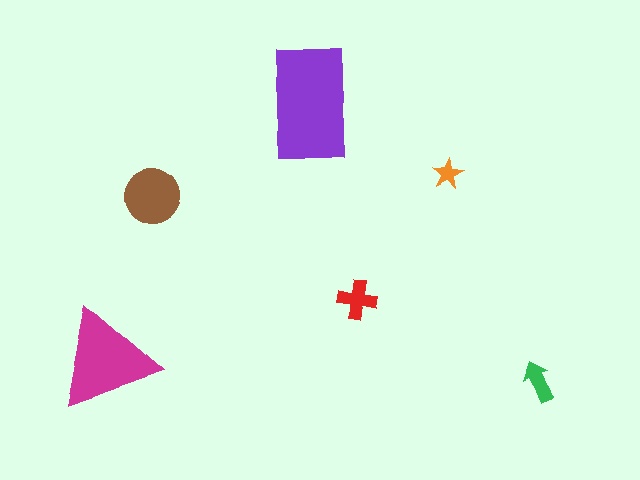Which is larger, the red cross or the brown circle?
The brown circle.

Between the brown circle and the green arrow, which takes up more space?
The brown circle.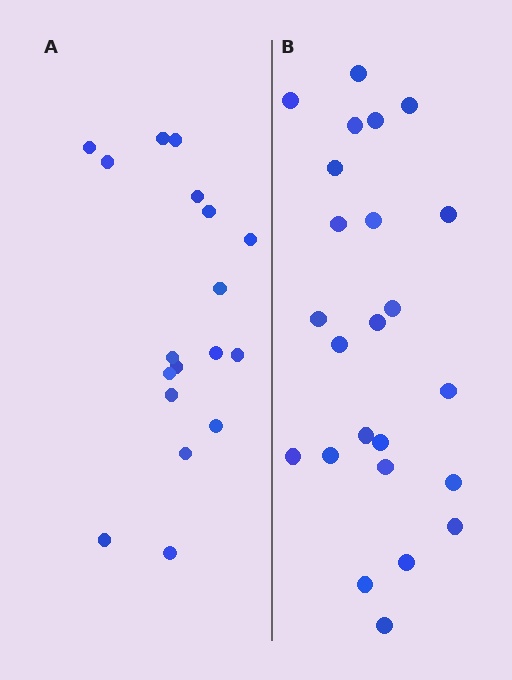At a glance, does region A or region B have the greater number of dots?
Region B (the right region) has more dots.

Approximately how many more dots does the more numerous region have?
Region B has about 6 more dots than region A.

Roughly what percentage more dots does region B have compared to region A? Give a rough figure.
About 35% more.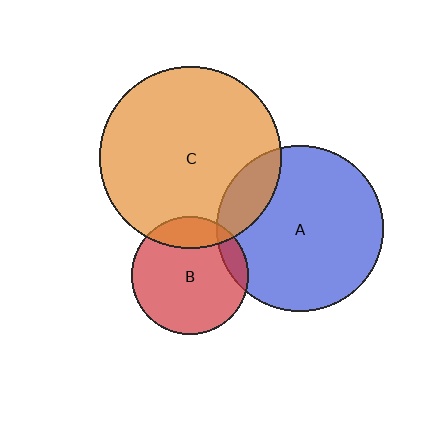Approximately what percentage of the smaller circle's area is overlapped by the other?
Approximately 20%.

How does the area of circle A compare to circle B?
Approximately 2.0 times.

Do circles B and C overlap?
Yes.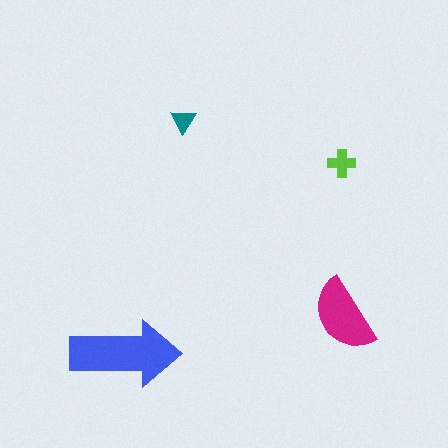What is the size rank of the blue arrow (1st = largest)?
1st.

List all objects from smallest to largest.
The teal triangle, the lime cross, the magenta semicircle, the blue arrow.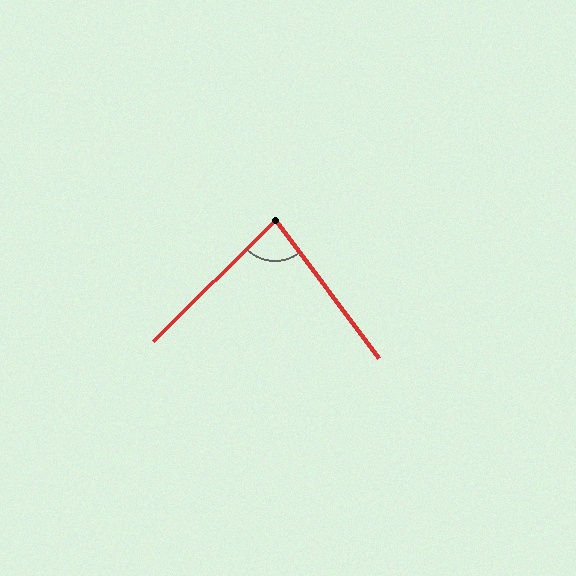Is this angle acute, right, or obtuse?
It is acute.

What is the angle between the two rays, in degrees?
Approximately 82 degrees.